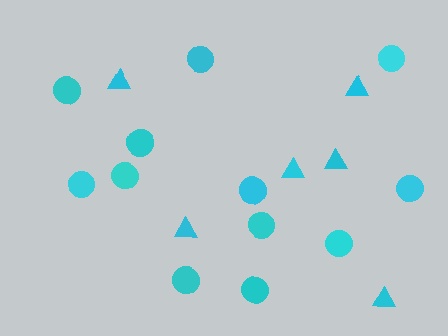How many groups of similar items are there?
There are 2 groups: one group of triangles (6) and one group of circles (12).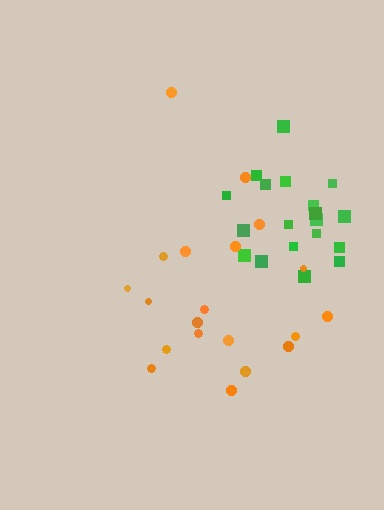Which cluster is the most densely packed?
Green.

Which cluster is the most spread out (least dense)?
Orange.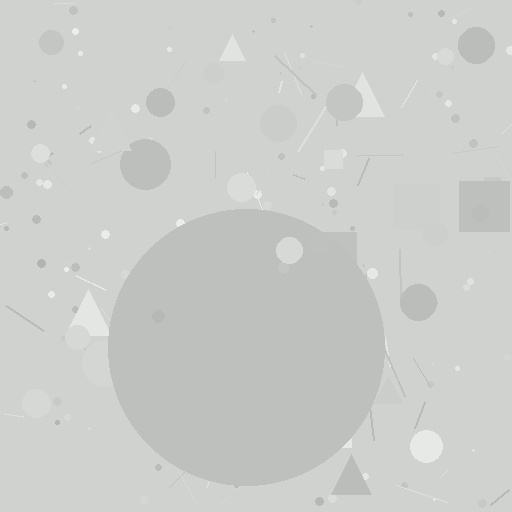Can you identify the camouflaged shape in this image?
The camouflaged shape is a circle.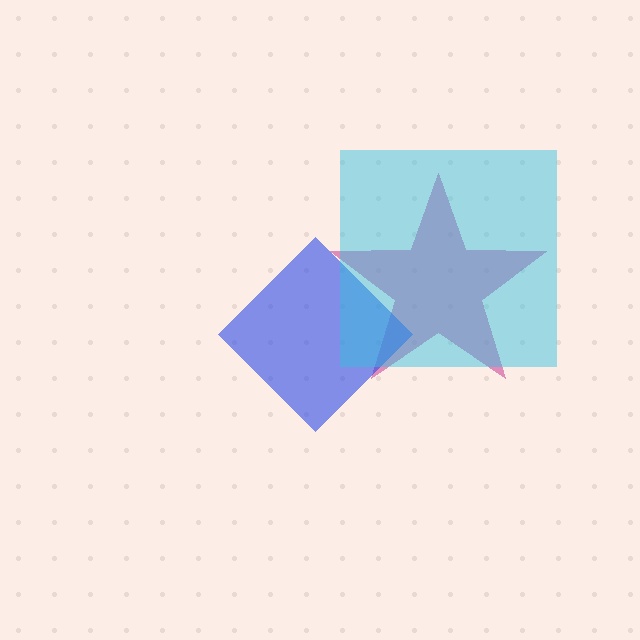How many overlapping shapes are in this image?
There are 3 overlapping shapes in the image.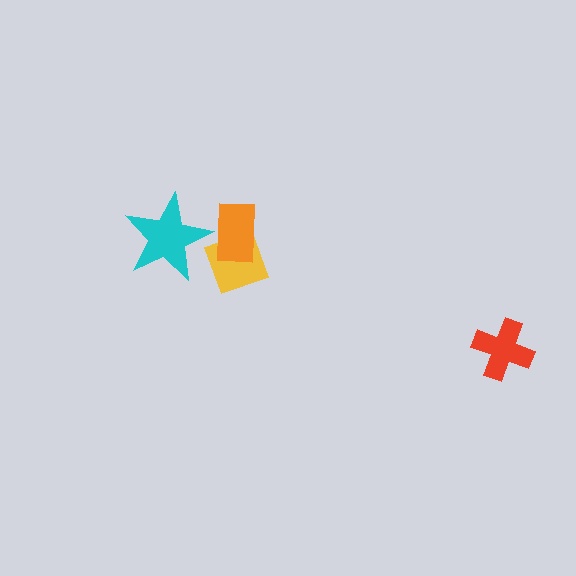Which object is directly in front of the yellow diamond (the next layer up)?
The cyan star is directly in front of the yellow diamond.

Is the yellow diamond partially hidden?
Yes, it is partially covered by another shape.